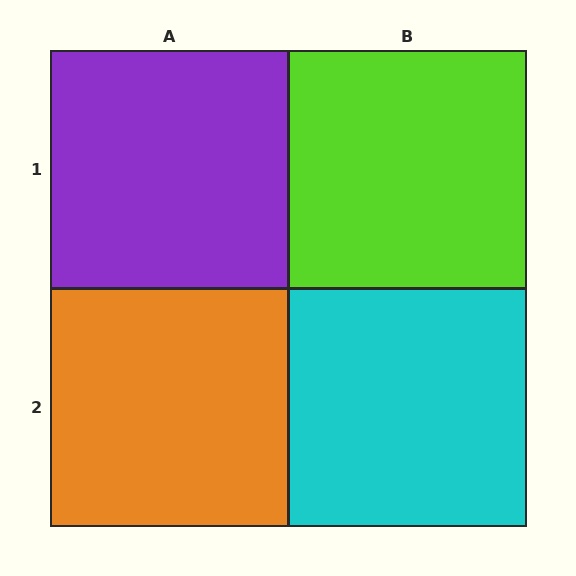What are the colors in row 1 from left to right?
Purple, lime.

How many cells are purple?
1 cell is purple.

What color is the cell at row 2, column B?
Cyan.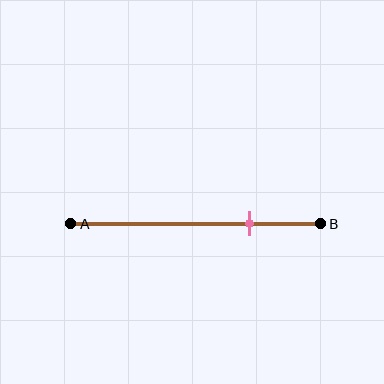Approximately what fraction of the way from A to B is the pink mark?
The pink mark is approximately 70% of the way from A to B.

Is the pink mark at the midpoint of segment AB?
No, the mark is at about 70% from A, not at the 50% midpoint.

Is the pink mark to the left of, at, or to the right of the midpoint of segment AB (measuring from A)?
The pink mark is to the right of the midpoint of segment AB.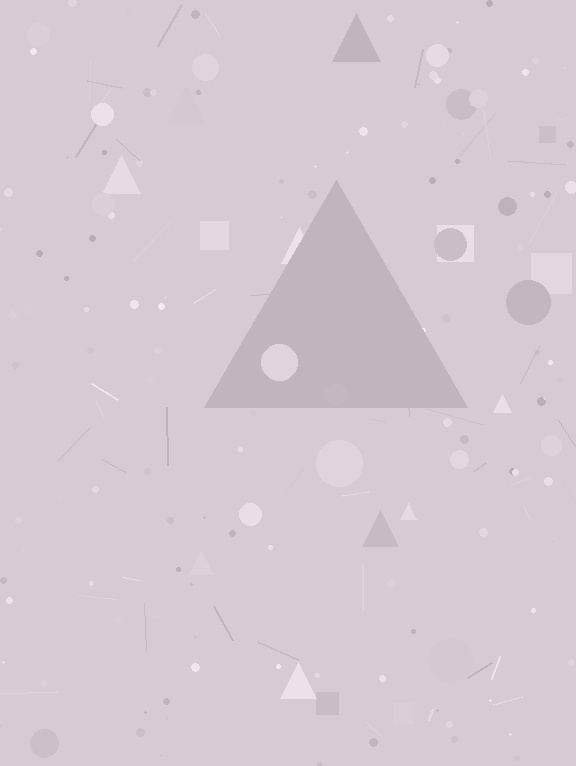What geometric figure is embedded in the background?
A triangle is embedded in the background.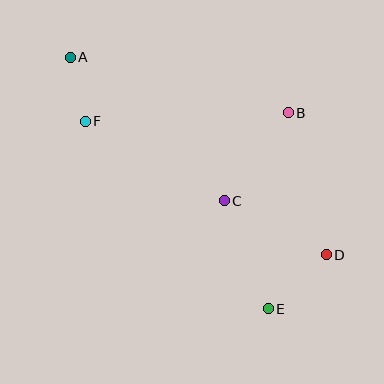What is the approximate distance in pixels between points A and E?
The distance between A and E is approximately 320 pixels.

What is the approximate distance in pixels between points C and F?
The distance between C and F is approximately 160 pixels.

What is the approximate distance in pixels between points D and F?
The distance between D and F is approximately 276 pixels.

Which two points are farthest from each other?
Points A and D are farthest from each other.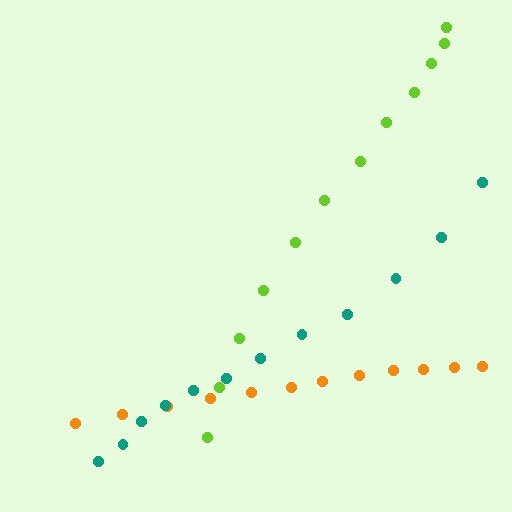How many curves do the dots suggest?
There are 3 distinct paths.